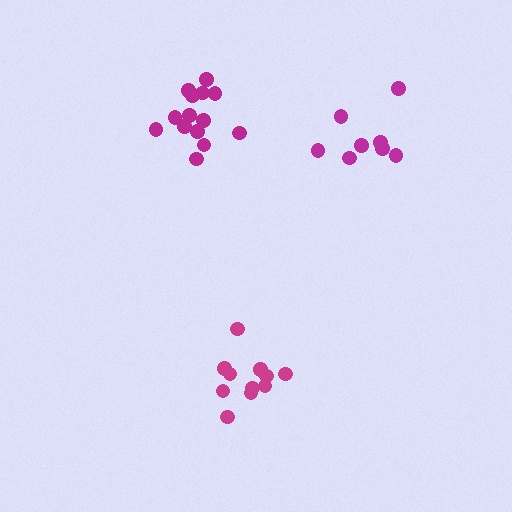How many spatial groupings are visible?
There are 3 spatial groupings.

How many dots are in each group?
Group 1: 8 dots, Group 2: 11 dots, Group 3: 14 dots (33 total).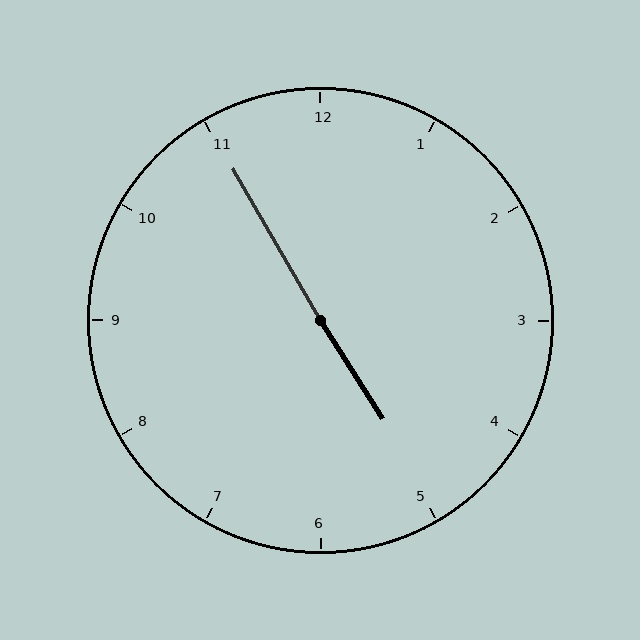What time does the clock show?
4:55.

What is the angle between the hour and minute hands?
Approximately 178 degrees.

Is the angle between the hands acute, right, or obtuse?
It is obtuse.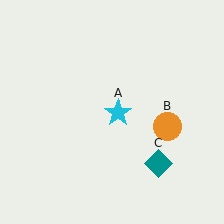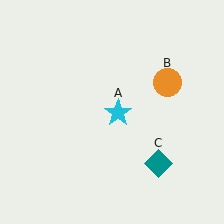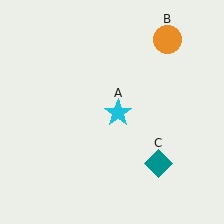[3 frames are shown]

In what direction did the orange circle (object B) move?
The orange circle (object B) moved up.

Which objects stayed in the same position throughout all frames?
Cyan star (object A) and teal diamond (object C) remained stationary.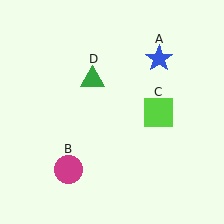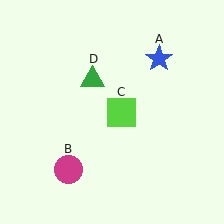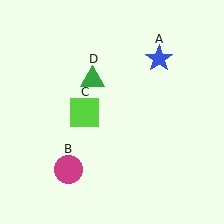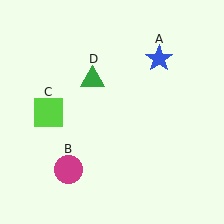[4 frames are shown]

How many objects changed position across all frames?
1 object changed position: lime square (object C).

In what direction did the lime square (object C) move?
The lime square (object C) moved left.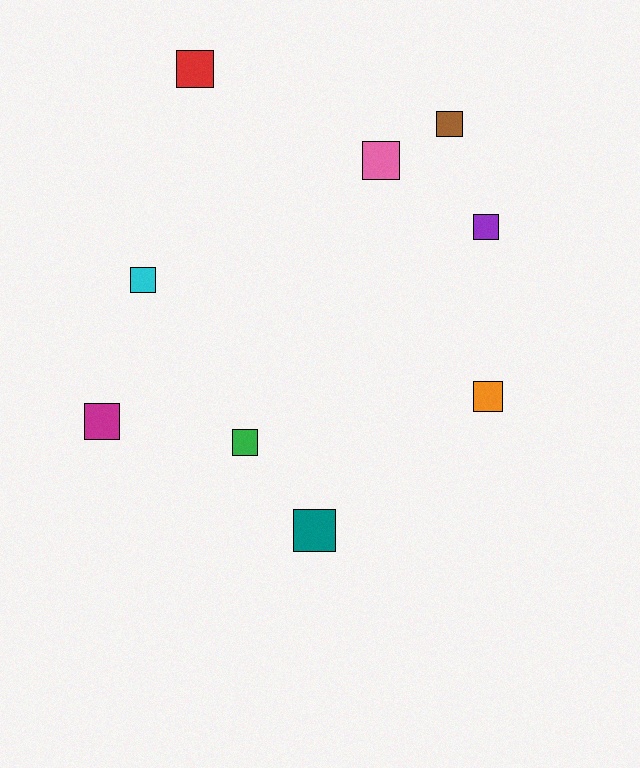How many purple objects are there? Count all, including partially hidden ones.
There is 1 purple object.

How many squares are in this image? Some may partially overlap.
There are 9 squares.